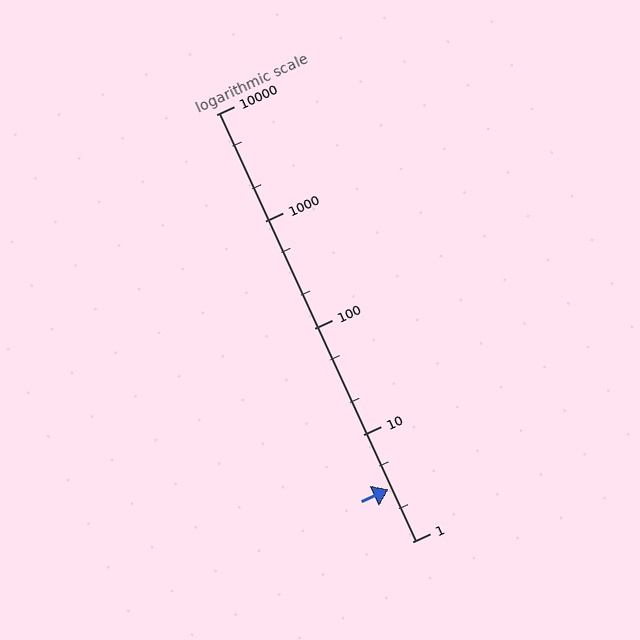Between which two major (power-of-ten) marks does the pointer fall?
The pointer is between 1 and 10.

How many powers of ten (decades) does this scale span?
The scale spans 4 decades, from 1 to 10000.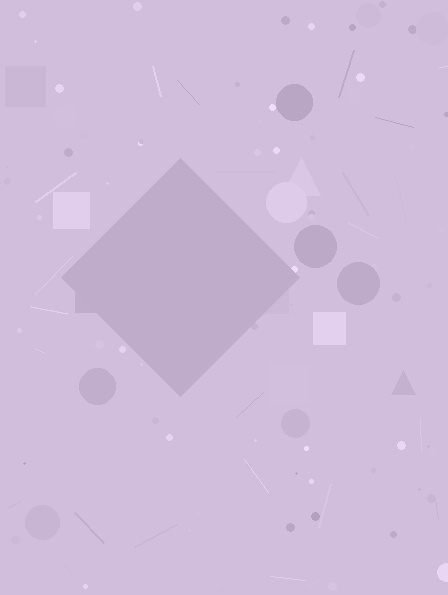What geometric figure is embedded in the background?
A diamond is embedded in the background.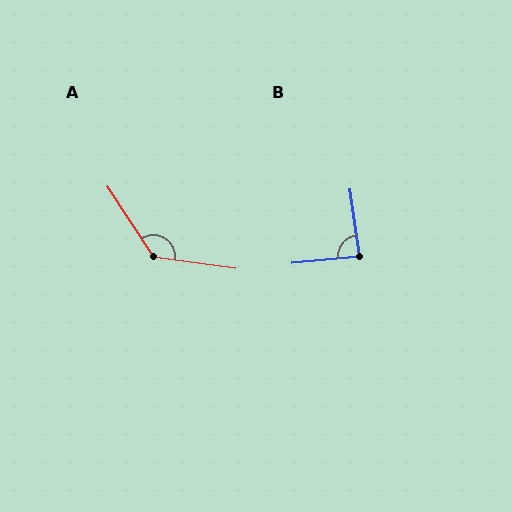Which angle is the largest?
A, at approximately 131 degrees.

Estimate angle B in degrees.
Approximately 88 degrees.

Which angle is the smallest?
B, at approximately 88 degrees.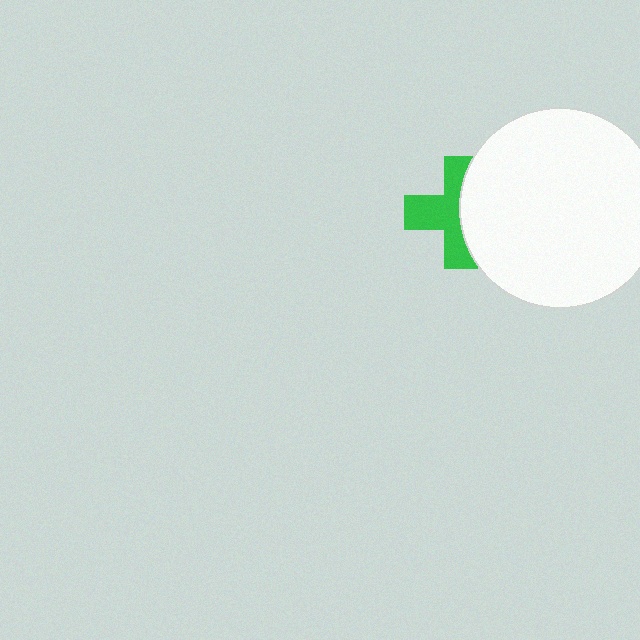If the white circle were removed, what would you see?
You would see the complete green cross.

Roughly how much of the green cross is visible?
About half of it is visible (roughly 57%).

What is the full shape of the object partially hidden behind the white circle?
The partially hidden object is a green cross.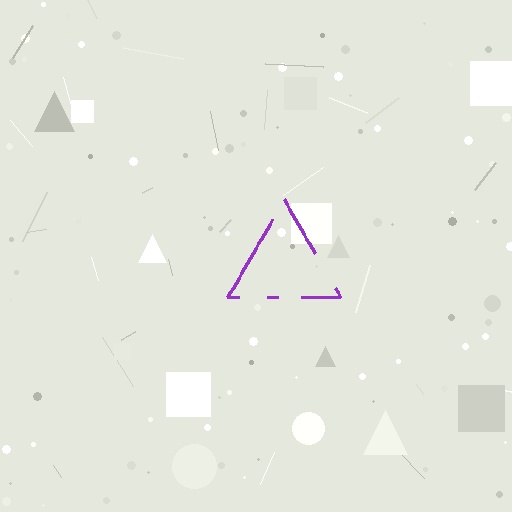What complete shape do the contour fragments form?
The contour fragments form a triangle.